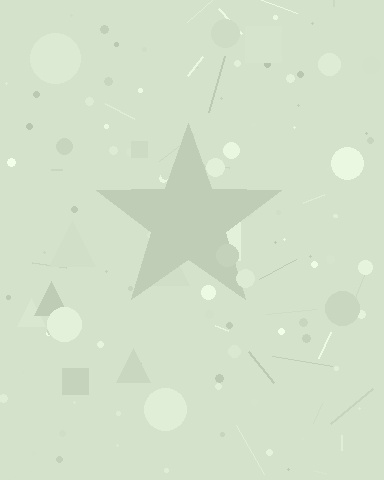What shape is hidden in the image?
A star is hidden in the image.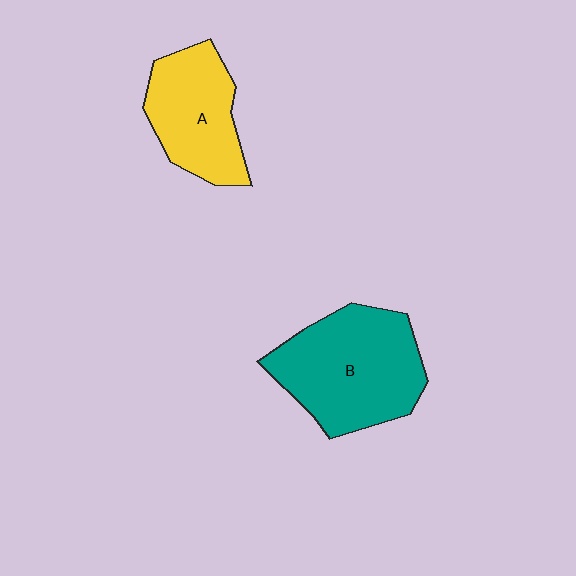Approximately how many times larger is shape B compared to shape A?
Approximately 1.4 times.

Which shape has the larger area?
Shape B (teal).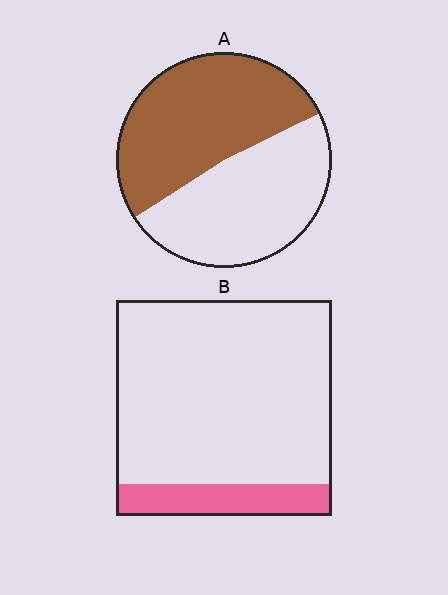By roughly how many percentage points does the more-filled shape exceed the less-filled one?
By roughly 35 percentage points (A over B).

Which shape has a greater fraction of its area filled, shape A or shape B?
Shape A.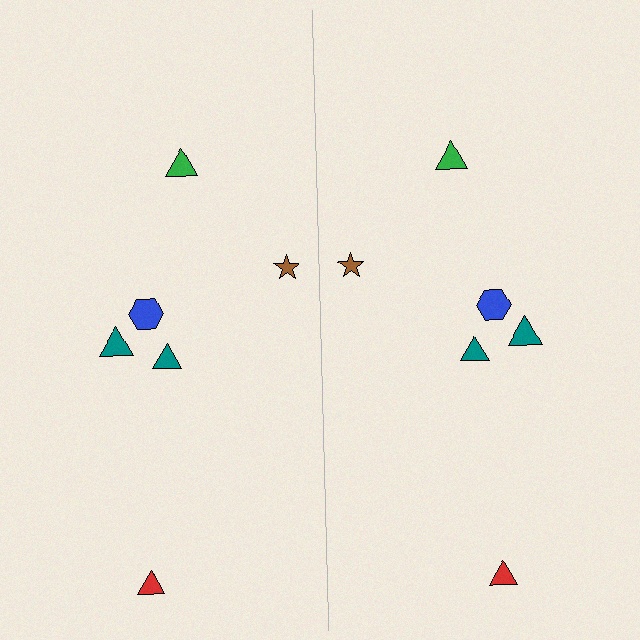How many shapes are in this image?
There are 12 shapes in this image.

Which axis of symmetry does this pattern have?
The pattern has a vertical axis of symmetry running through the center of the image.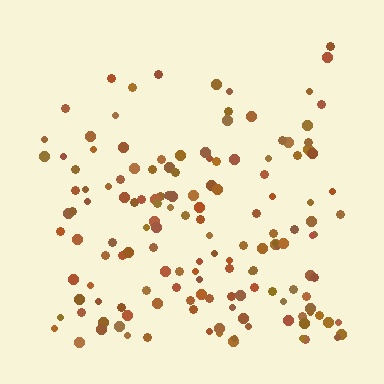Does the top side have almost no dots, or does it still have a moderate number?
Still a moderate number, just noticeably fewer than the bottom.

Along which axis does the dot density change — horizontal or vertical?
Vertical.